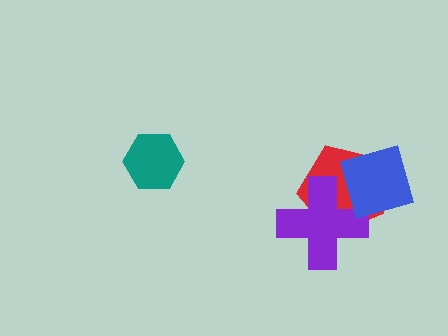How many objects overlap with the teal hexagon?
0 objects overlap with the teal hexagon.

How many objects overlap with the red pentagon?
2 objects overlap with the red pentagon.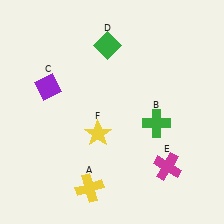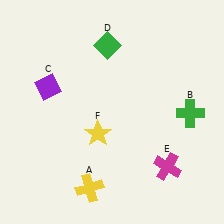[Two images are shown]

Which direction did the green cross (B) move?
The green cross (B) moved right.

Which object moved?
The green cross (B) moved right.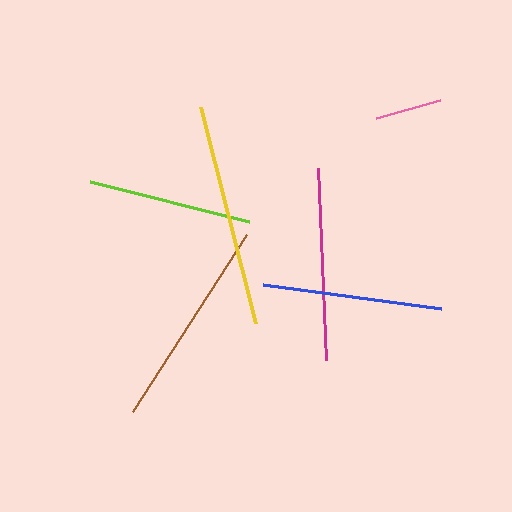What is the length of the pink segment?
The pink segment is approximately 66 pixels long.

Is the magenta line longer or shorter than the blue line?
The magenta line is longer than the blue line.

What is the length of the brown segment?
The brown segment is approximately 211 pixels long.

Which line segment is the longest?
The yellow line is the longest at approximately 223 pixels.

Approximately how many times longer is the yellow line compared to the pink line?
The yellow line is approximately 3.4 times the length of the pink line.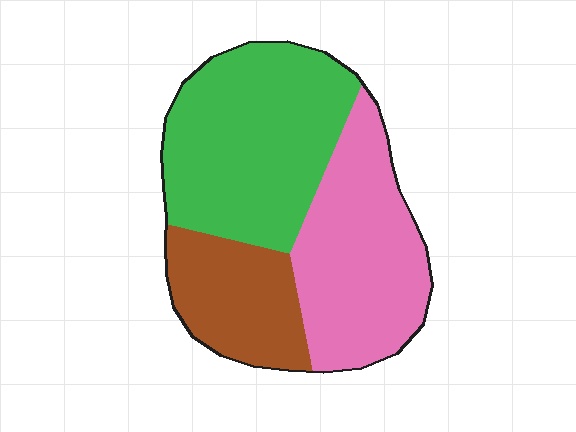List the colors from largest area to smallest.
From largest to smallest: green, pink, brown.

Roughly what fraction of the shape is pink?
Pink covers around 35% of the shape.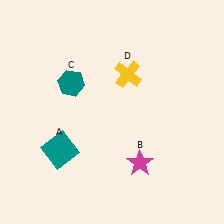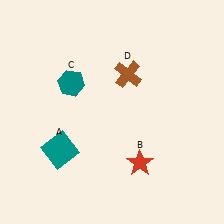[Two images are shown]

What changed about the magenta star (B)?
In Image 1, B is magenta. In Image 2, it changed to red.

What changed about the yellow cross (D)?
In Image 1, D is yellow. In Image 2, it changed to brown.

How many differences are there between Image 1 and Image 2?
There are 2 differences between the two images.